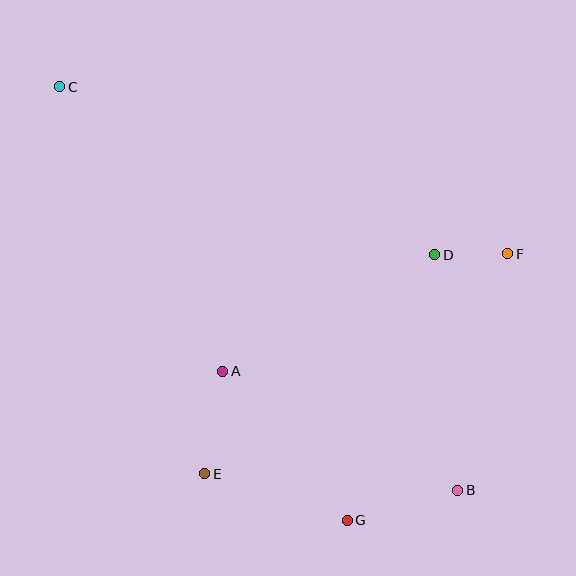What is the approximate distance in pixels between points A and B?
The distance between A and B is approximately 264 pixels.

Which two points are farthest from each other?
Points B and C are farthest from each other.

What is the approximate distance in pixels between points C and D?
The distance between C and D is approximately 411 pixels.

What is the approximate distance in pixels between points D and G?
The distance between D and G is approximately 280 pixels.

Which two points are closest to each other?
Points D and F are closest to each other.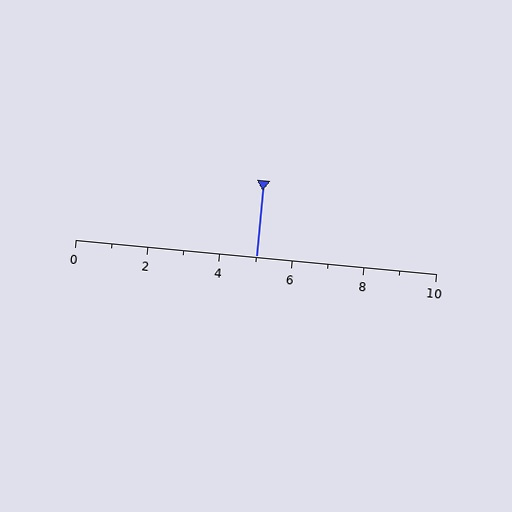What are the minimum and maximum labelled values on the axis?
The axis runs from 0 to 10.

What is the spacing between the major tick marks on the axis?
The major ticks are spaced 2 apart.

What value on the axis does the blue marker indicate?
The marker indicates approximately 5.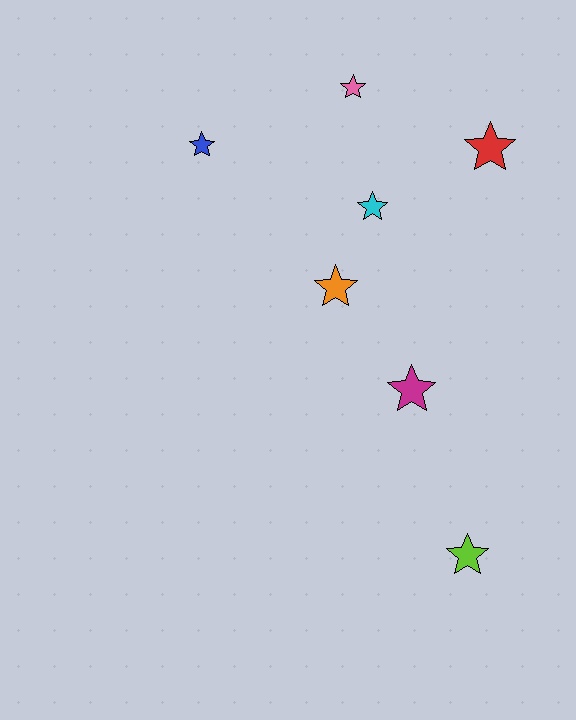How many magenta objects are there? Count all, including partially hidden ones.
There is 1 magenta object.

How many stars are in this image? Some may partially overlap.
There are 7 stars.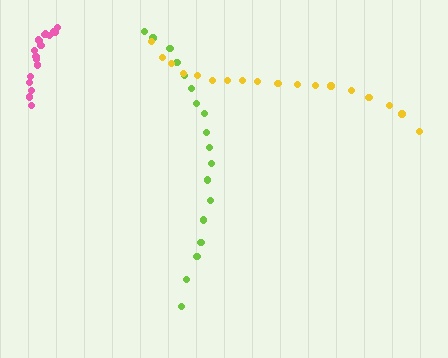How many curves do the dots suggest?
There are 3 distinct paths.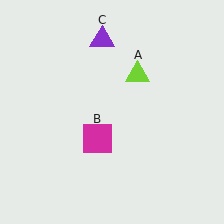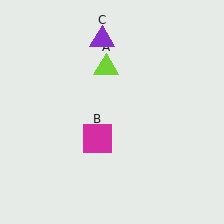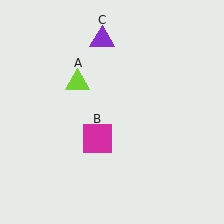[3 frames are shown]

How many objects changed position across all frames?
1 object changed position: lime triangle (object A).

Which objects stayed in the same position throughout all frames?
Magenta square (object B) and purple triangle (object C) remained stationary.